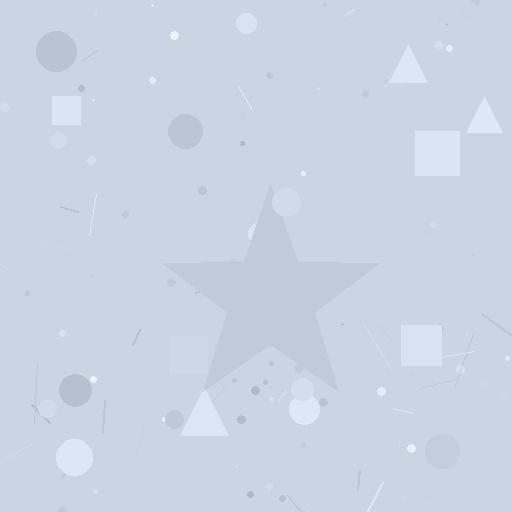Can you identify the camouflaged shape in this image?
The camouflaged shape is a star.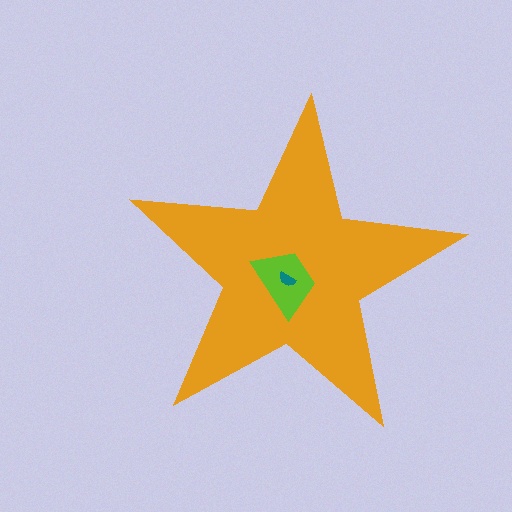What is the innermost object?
The teal semicircle.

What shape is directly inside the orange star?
The lime trapezoid.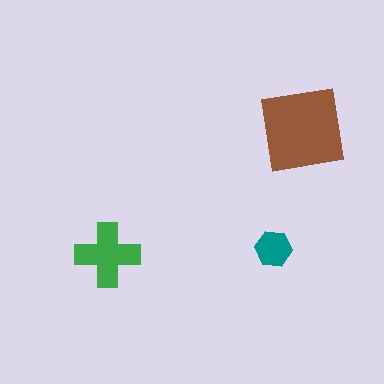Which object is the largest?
The brown square.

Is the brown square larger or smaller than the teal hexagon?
Larger.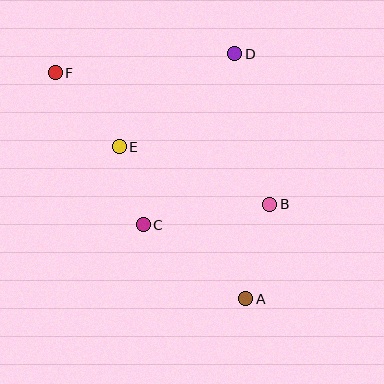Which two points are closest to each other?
Points C and E are closest to each other.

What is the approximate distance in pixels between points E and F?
The distance between E and F is approximately 98 pixels.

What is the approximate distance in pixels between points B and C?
The distance between B and C is approximately 128 pixels.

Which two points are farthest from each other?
Points A and F are farthest from each other.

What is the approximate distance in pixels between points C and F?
The distance between C and F is approximately 176 pixels.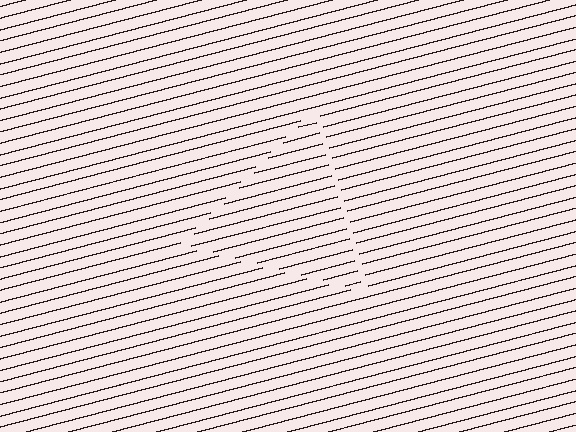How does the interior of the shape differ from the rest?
The interior of the shape contains the same grating, shifted by half a period — the contour is defined by the phase discontinuity where line-ends from the inner and outer gratings abut.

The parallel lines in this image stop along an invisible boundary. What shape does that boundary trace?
An illusory triangle. The interior of the shape contains the same grating, shifted by half a period — the contour is defined by the phase discontinuity where line-ends from the inner and outer gratings abut.